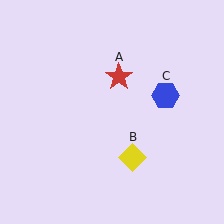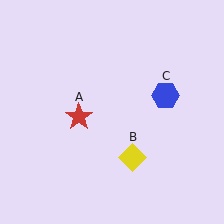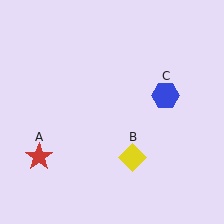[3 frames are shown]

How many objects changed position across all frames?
1 object changed position: red star (object A).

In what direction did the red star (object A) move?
The red star (object A) moved down and to the left.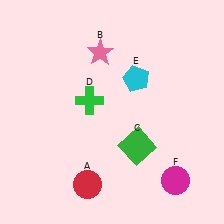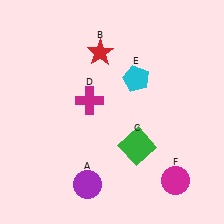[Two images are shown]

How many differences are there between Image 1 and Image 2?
There are 3 differences between the two images.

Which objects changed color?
A changed from red to purple. B changed from pink to red. D changed from green to magenta.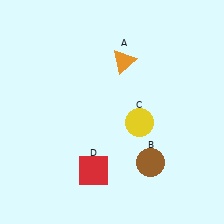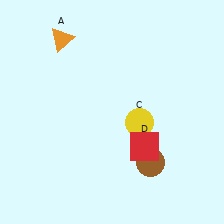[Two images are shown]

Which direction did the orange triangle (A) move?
The orange triangle (A) moved left.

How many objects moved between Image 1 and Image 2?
2 objects moved between the two images.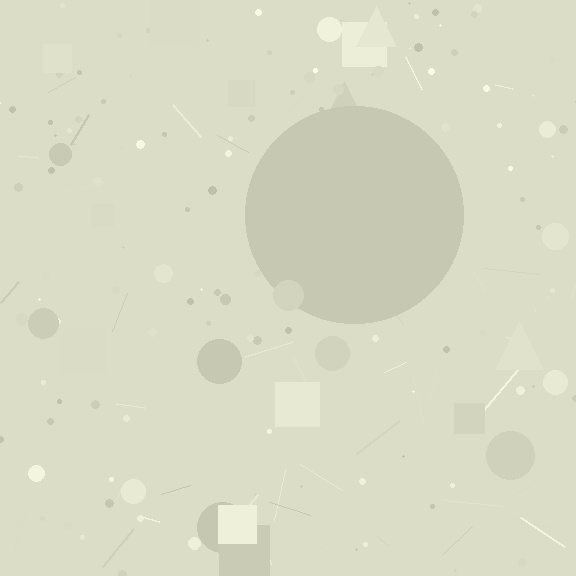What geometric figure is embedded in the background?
A circle is embedded in the background.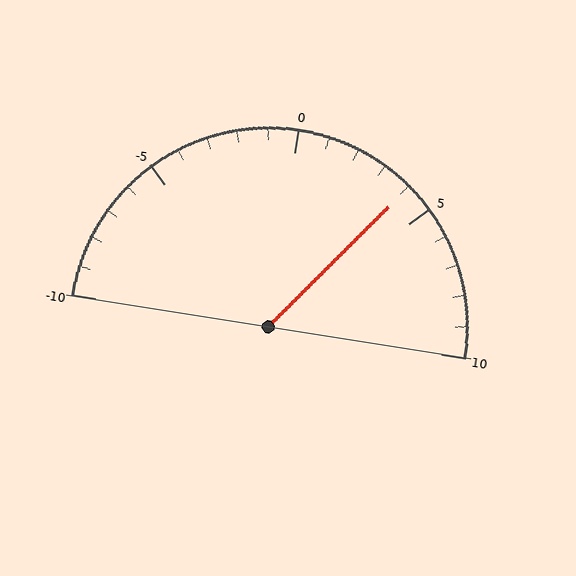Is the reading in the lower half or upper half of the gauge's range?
The reading is in the upper half of the range (-10 to 10).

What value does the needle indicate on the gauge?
The needle indicates approximately 4.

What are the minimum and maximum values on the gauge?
The gauge ranges from -10 to 10.